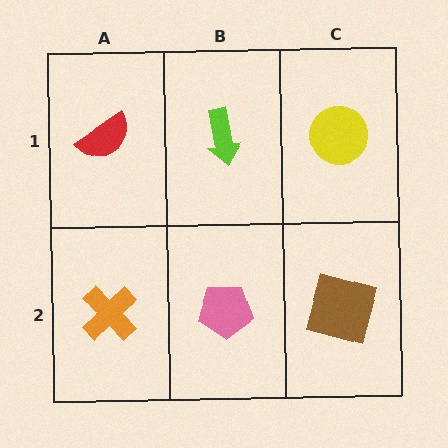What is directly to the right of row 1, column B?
A yellow circle.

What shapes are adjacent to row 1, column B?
A pink pentagon (row 2, column B), a red semicircle (row 1, column A), a yellow circle (row 1, column C).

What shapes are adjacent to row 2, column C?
A yellow circle (row 1, column C), a pink pentagon (row 2, column B).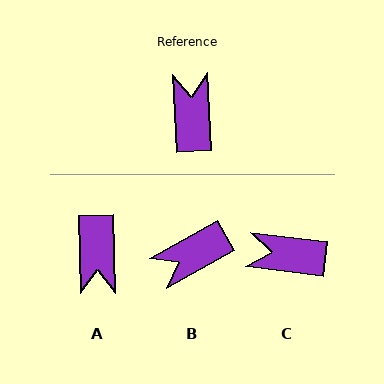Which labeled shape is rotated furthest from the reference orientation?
A, about 179 degrees away.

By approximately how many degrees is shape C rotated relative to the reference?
Approximately 80 degrees counter-clockwise.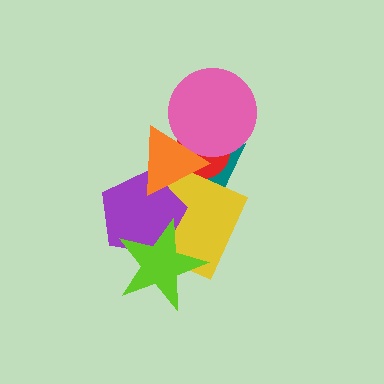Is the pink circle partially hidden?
Yes, it is partially covered by another shape.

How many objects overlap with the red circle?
3 objects overlap with the red circle.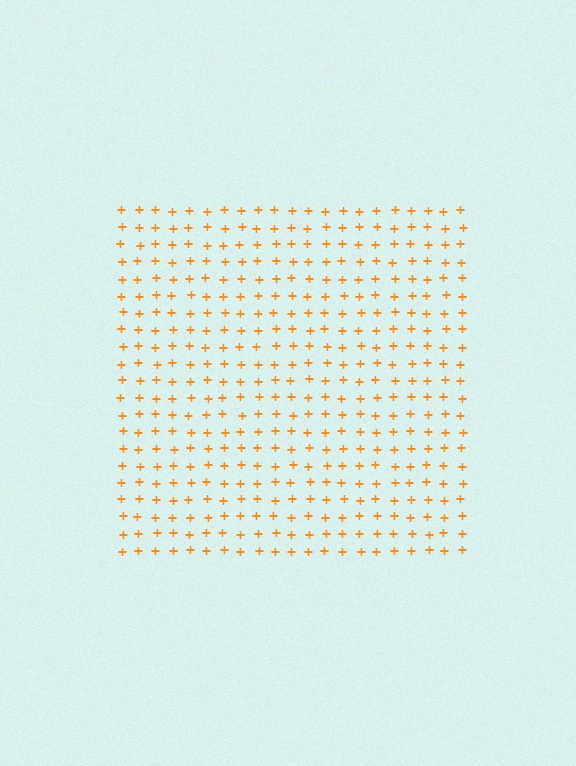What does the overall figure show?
The overall figure shows a square.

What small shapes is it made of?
It is made of small plus signs.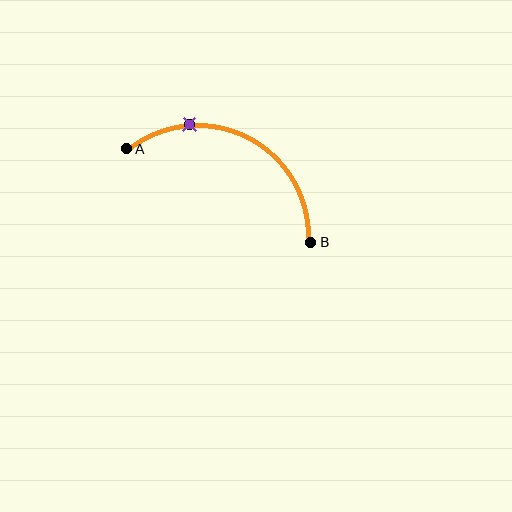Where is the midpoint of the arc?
The arc midpoint is the point on the curve farthest from the straight line joining A and B. It sits above that line.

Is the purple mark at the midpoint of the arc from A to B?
No. The purple mark lies on the arc but is closer to endpoint A. The arc midpoint would be at the point on the curve equidistant along the arc from both A and B.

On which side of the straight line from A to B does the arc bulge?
The arc bulges above the straight line connecting A and B.